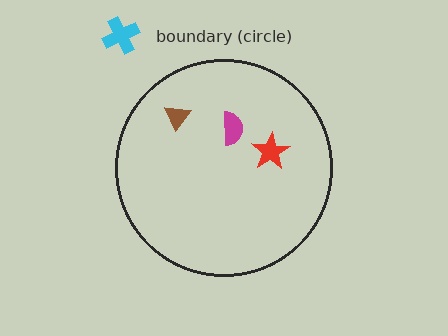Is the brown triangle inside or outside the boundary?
Inside.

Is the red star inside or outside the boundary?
Inside.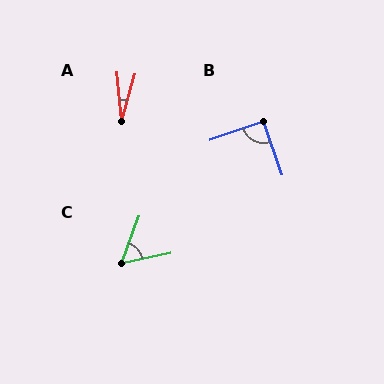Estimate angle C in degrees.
Approximately 58 degrees.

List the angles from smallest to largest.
A (20°), C (58°), B (90°).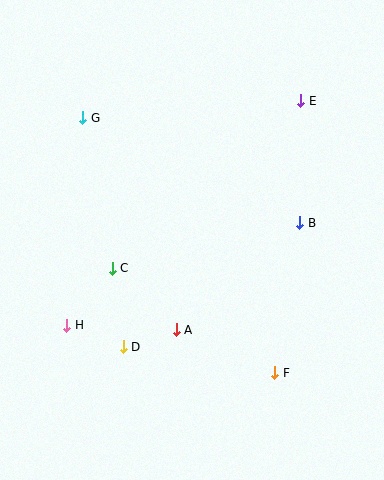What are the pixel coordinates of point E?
Point E is at (301, 101).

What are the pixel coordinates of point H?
Point H is at (67, 325).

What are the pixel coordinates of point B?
Point B is at (300, 223).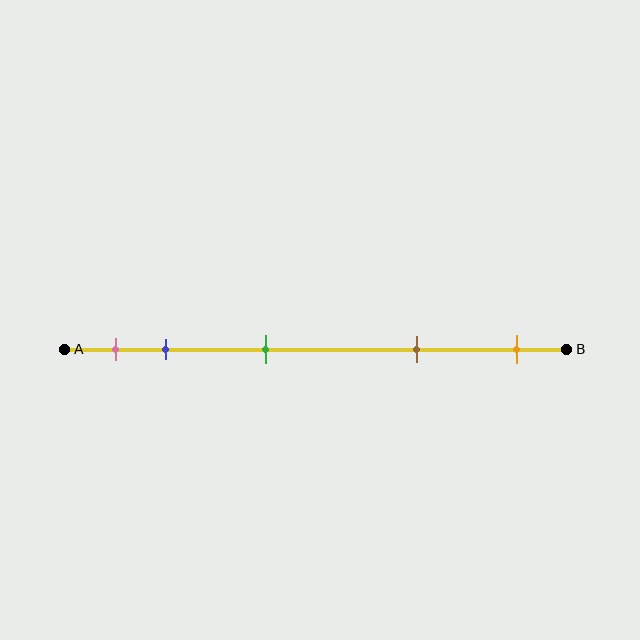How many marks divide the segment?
There are 5 marks dividing the segment.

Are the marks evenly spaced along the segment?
No, the marks are not evenly spaced.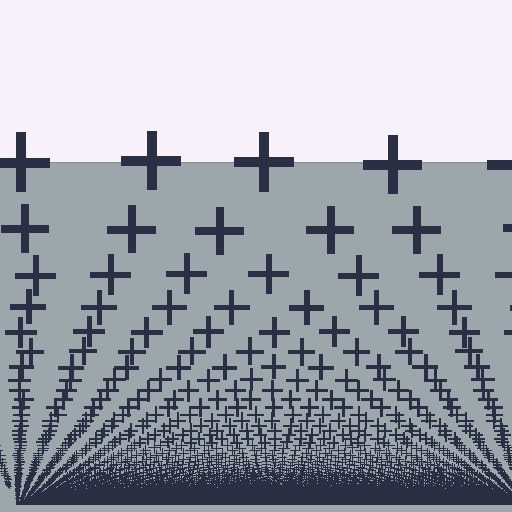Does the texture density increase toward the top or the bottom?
Density increases toward the bottom.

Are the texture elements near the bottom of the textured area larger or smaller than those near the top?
Smaller. The gradient is inverted — elements near the bottom are smaller and denser.